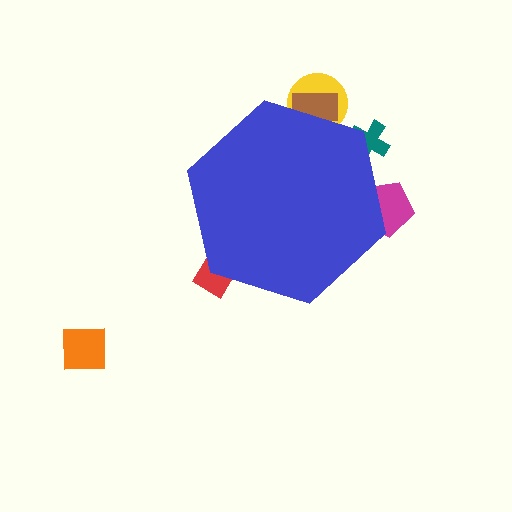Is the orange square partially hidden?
No, the orange square is fully visible.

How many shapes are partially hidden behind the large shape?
5 shapes are partially hidden.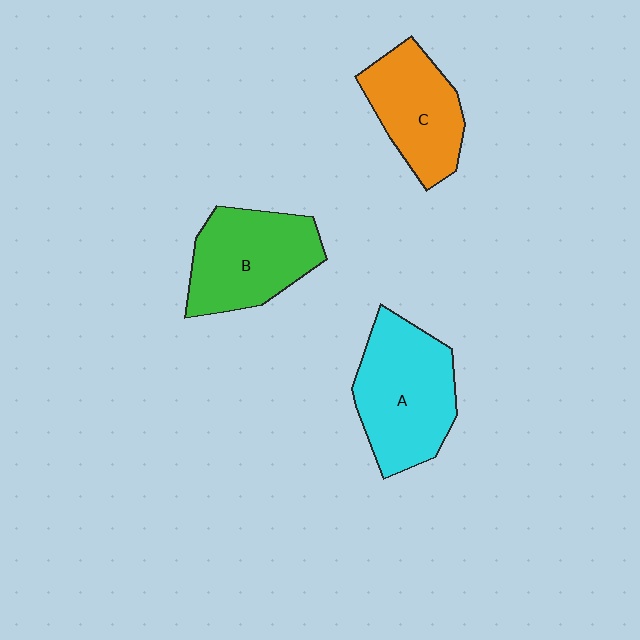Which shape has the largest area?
Shape A (cyan).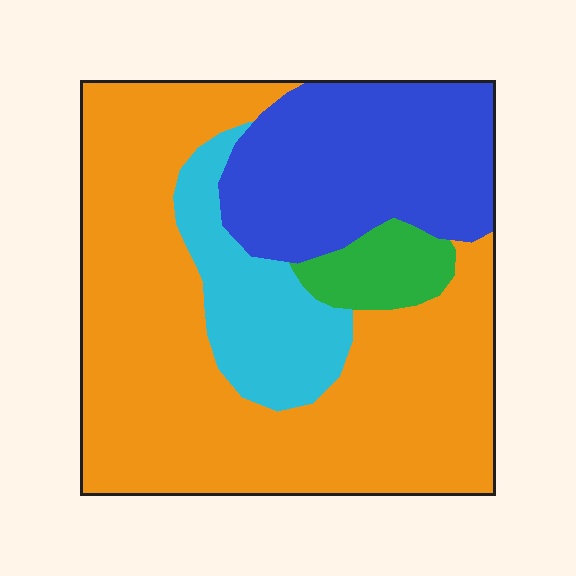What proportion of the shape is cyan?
Cyan takes up about one eighth (1/8) of the shape.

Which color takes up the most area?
Orange, at roughly 55%.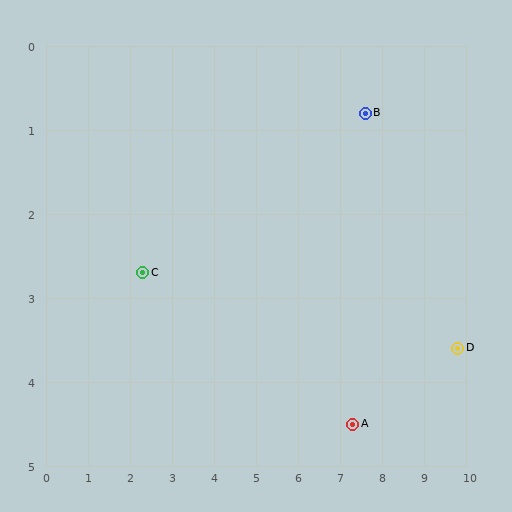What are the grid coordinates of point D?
Point D is at approximately (9.8, 3.6).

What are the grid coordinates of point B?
Point B is at approximately (7.6, 0.8).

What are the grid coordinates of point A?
Point A is at approximately (7.3, 4.5).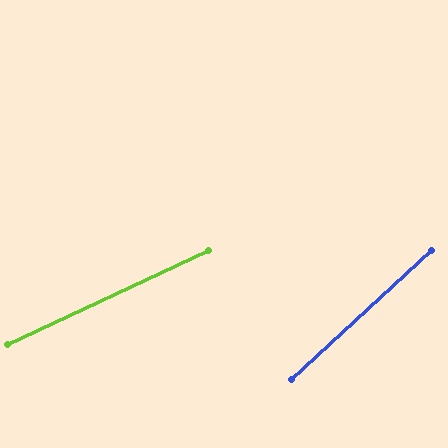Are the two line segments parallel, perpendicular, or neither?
Neither parallel nor perpendicular — they differ by about 17°.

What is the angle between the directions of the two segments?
Approximately 17 degrees.